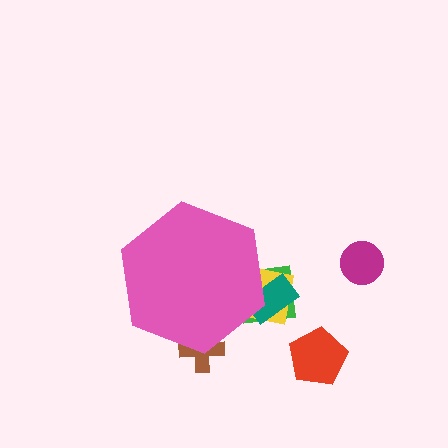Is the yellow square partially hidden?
Yes, the yellow square is partially hidden behind the pink hexagon.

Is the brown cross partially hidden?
Yes, the brown cross is partially hidden behind the pink hexagon.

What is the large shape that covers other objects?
A pink hexagon.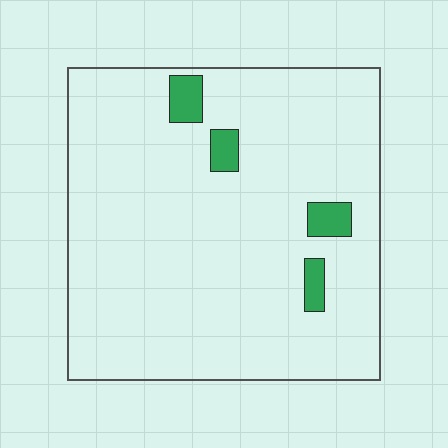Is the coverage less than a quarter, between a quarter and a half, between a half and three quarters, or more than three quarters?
Less than a quarter.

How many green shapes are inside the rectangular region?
4.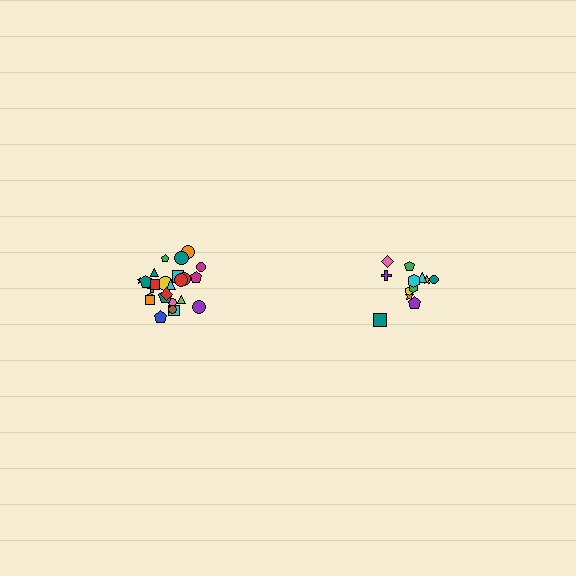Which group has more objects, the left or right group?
The left group.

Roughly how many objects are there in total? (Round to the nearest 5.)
Roughly 35 objects in total.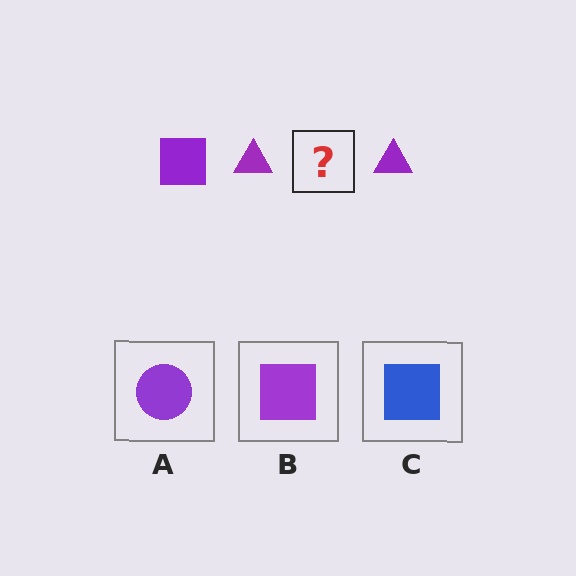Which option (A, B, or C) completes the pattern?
B.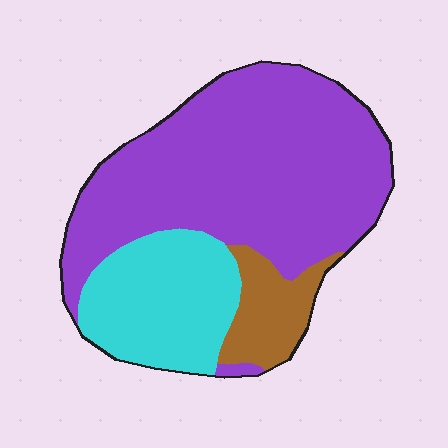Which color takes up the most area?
Purple, at roughly 65%.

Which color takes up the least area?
Brown, at roughly 10%.